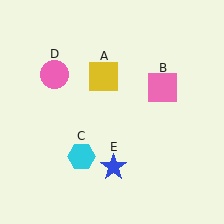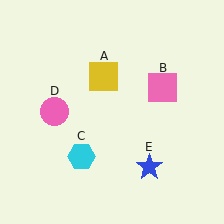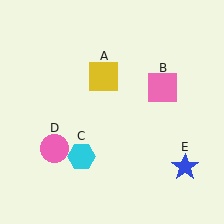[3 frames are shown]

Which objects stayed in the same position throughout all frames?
Yellow square (object A) and pink square (object B) and cyan hexagon (object C) remained stationary.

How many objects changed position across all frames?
2 objects changed position: pink circle (object D), blue star (object E).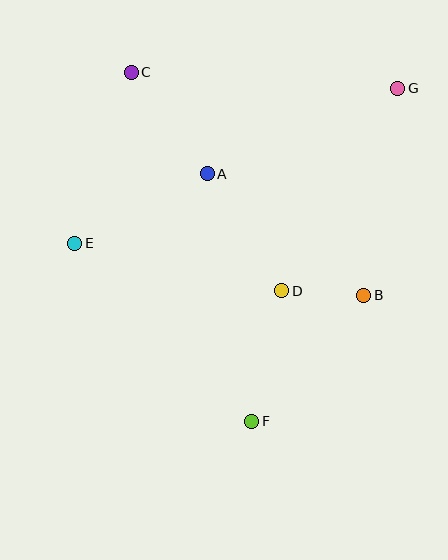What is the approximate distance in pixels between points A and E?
The distance between A and E is approximately 150 pixels.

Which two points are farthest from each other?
Points C and F are farthest from each other.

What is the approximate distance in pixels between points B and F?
The distance between B and F is approximately 168 pixels.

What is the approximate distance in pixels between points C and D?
The distance between C and D is approximately 265 pixels.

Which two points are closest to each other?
Points B and D are closest to each other.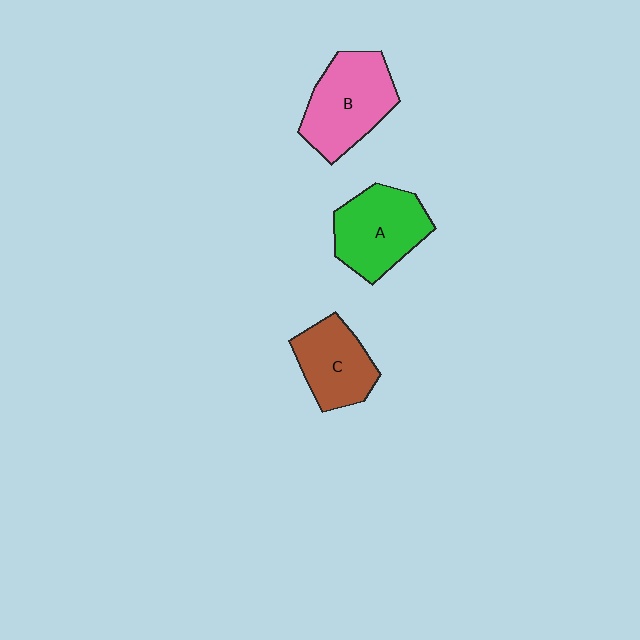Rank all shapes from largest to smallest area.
From largest to smallest: B (pink), A (green), C (brown).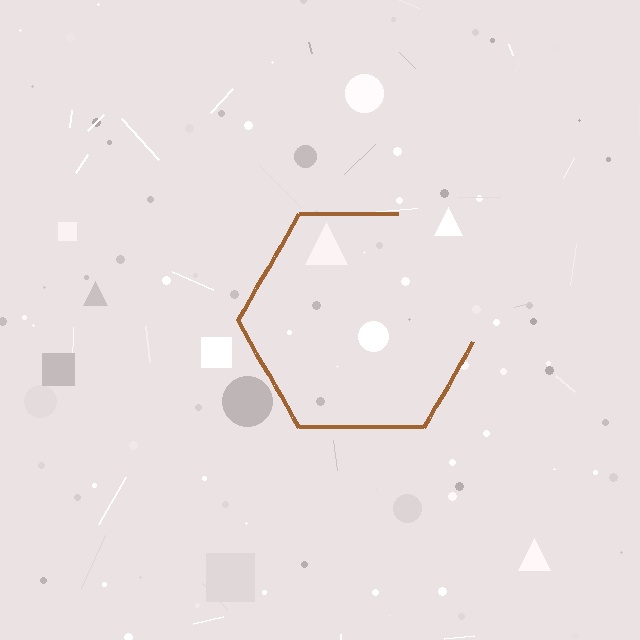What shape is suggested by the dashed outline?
The dashed outline suggests a hexagon.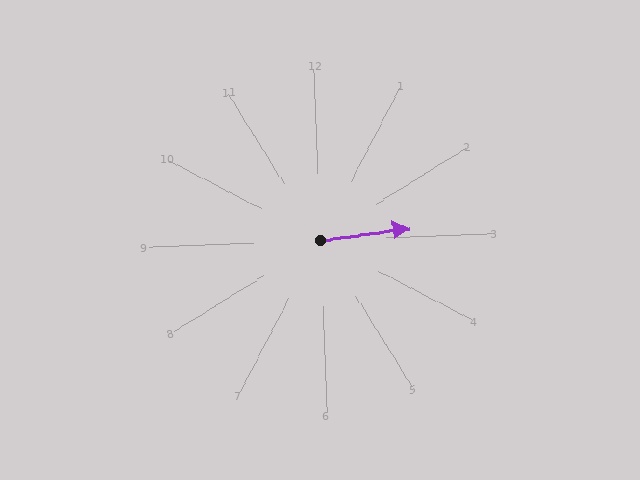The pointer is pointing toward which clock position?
Roughly 3 o'clock.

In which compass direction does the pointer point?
East.